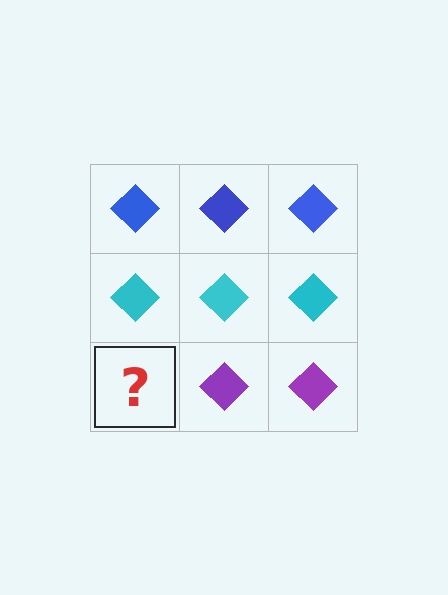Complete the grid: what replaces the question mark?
The question mark should be replaced with a purple diamond.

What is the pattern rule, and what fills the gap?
The rule is that each row has a consistent color. The gap should be filled with a purple diamond.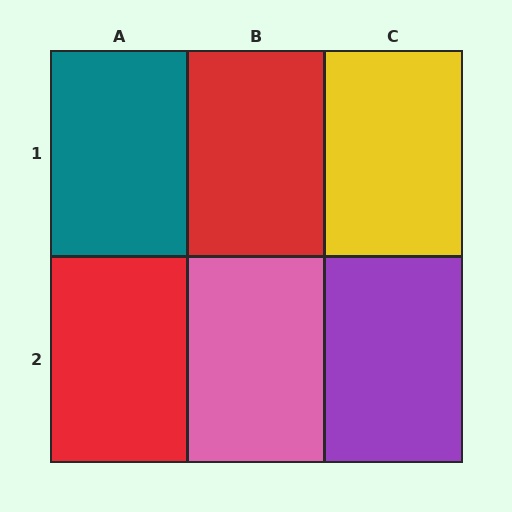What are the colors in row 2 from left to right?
Red, pink, purple.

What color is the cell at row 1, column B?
Red.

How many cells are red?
2 cells are red.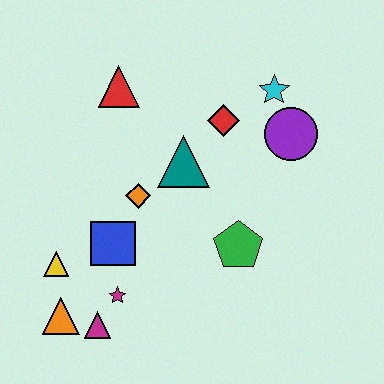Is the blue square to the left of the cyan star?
Yes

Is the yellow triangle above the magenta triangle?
Yes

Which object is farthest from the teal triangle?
The orange triangle is farthest from the teal triangle.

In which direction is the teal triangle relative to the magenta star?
The teal triangle is above the magenta star.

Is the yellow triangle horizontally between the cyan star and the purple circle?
No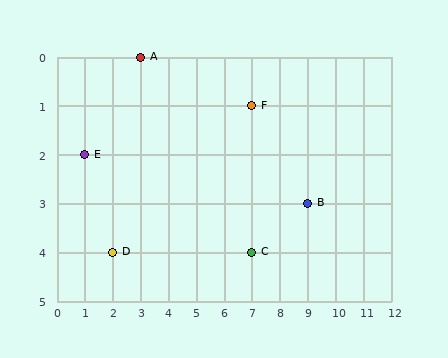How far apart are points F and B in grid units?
Points F and B are 2 columns and 2 rows apart (about 2.8 grid units diagonally).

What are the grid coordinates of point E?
Point E is at grid coordinates (1, 2).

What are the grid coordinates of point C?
Point C is at grid coordinates (7, 4).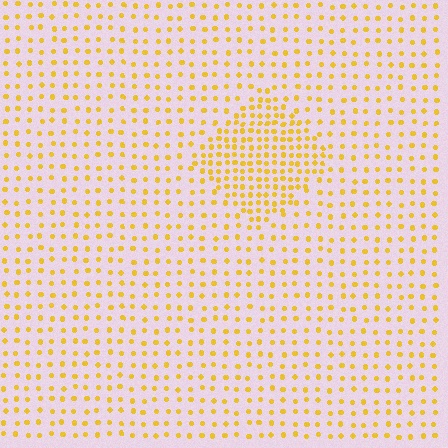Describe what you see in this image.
The image contains small yellow elements arranged at two different densities. A diamond-shaped region is visible where the elements are more densely packed than the surrounding area.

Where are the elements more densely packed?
The elements are more densely packed inside the diamond boundary.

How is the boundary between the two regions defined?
The boundary is defined by a change in element density (approximately 2.1x ratio). All elements are the same color, size, and shape.